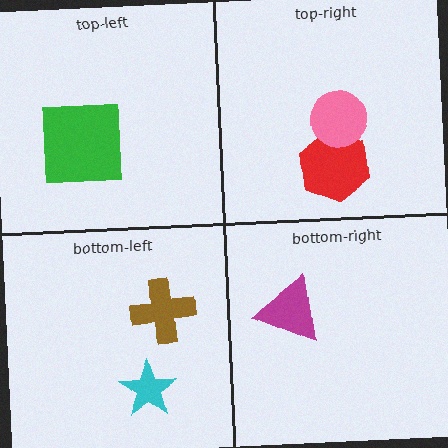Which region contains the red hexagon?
The top-right region.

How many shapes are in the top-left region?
1.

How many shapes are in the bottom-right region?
1.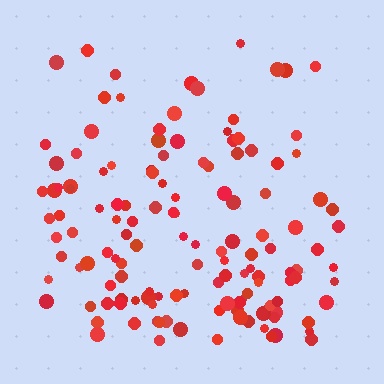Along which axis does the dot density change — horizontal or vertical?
Vertical.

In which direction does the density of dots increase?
From top to bottom, with the bottom side densest.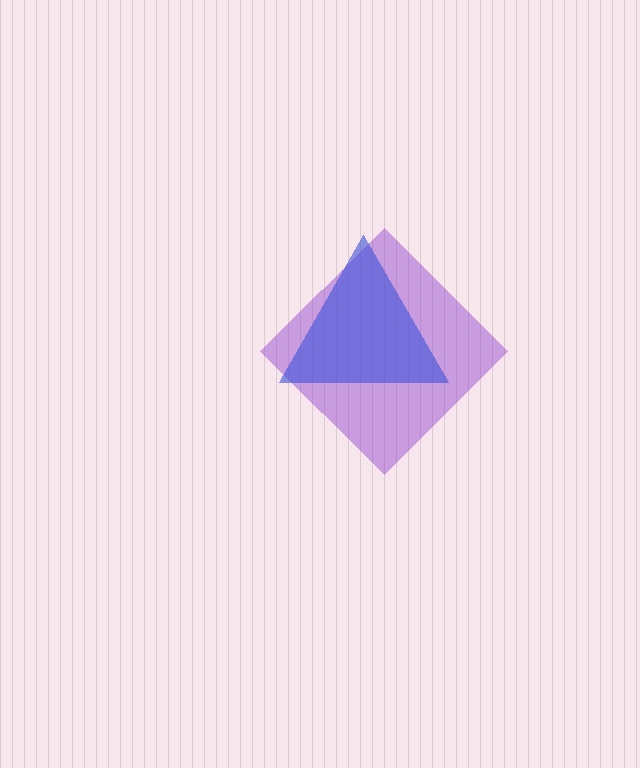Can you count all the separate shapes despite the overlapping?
Yes, there are 2 separate shapes.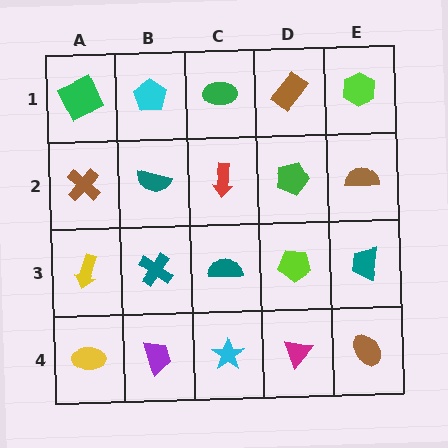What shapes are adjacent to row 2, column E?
A lime hexagon (row 1, column E), a teal trapezoid (row 3, column E), a green pentagon (row 2, column D).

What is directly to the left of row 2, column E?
A green pentagon.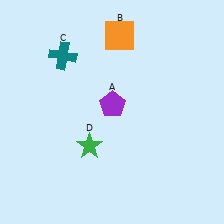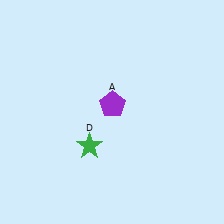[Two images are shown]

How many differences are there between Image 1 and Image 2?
There are 2 differences between the two images.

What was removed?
The teal cross (C), the orange square (B) were removed in Image 2.